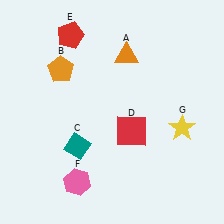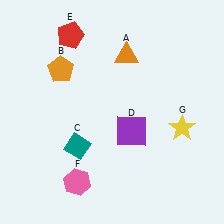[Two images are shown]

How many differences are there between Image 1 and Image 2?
There is 1 difference between the two images.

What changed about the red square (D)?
In Image 1, D is red. In Image 2, it changed to purple.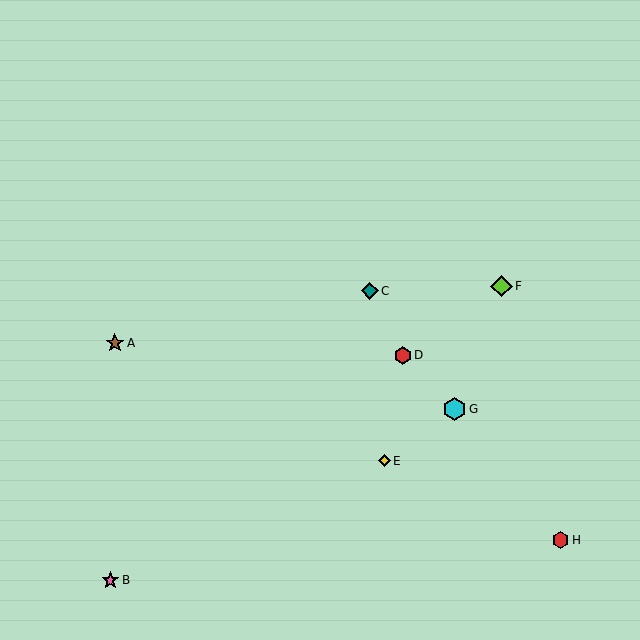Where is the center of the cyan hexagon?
The center of the cyan hexagon is at (455, 409).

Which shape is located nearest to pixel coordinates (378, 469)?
The yellow diamond (labeled E) at (384, 461) is nearest to that location.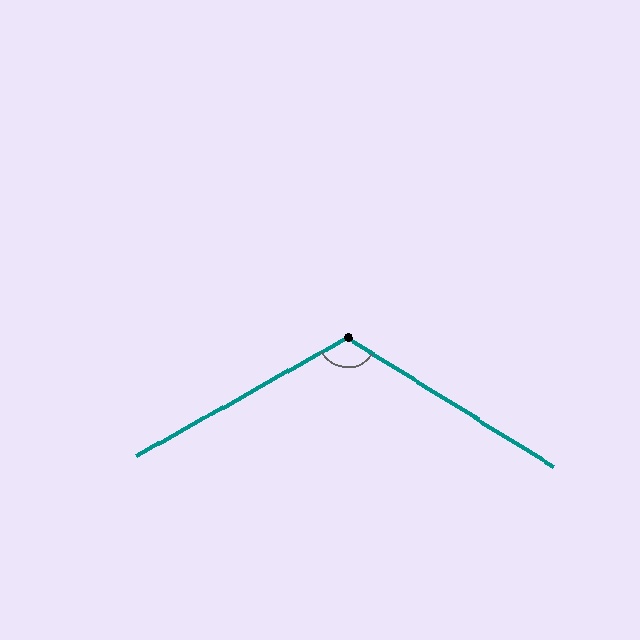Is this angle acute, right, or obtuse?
It is obtuse.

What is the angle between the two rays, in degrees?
Approximately 119 degrees.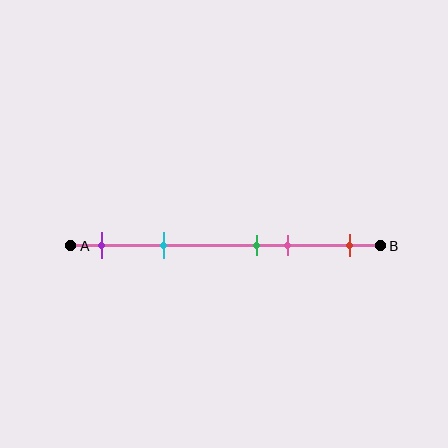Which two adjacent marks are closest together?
The green and pink marks are the closest adjacent pair.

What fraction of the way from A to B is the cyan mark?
The cyan mark is approximately 30% (0.3) of the way from A to B.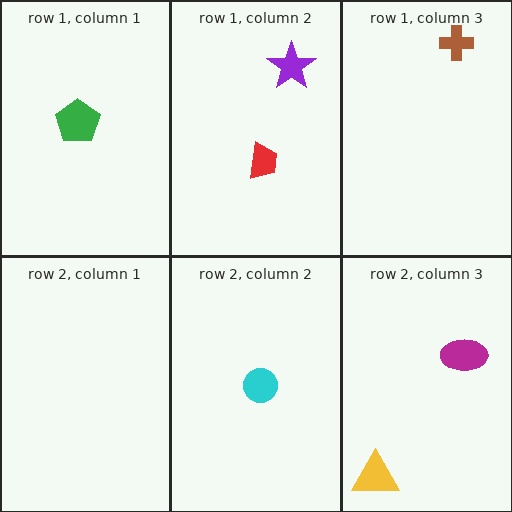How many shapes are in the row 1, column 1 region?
1.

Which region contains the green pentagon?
The row 1, column 1 region.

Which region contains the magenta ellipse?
The row 2, column 3 region.